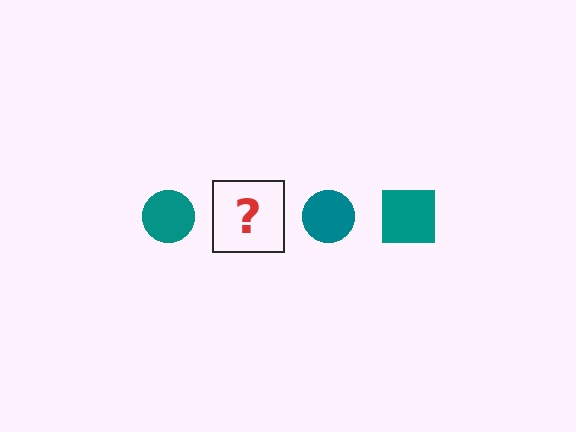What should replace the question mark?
The question mark should be replaced with a teal square.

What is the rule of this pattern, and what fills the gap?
The rule is that the pattern cycles through circle, square shapes in teal. The gap should be filled with a teal square.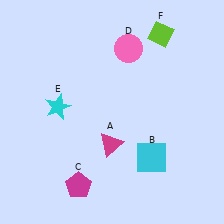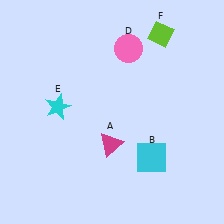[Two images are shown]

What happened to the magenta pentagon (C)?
The magenta pentagon (C) was removed in Image 2. It was in the bottom-left area of Image 1.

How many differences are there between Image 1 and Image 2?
There is 1 difference between the two images.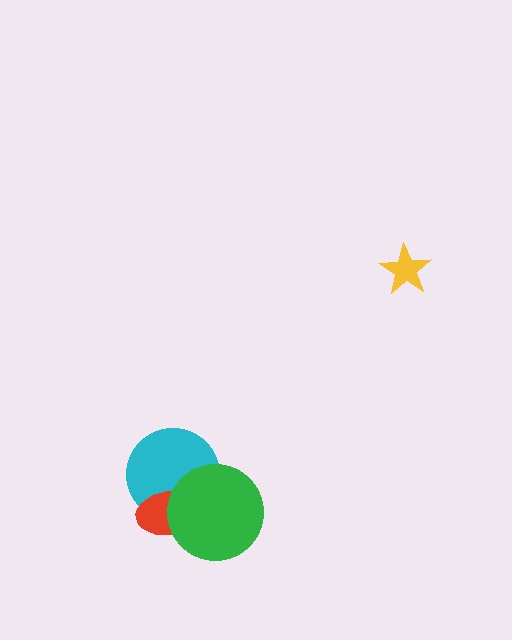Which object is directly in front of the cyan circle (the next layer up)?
The red ellipse is directly in front of the cyan circle.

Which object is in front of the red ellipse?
The green circle is in front of the red ellipse.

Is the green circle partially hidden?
No, no other shape covers it.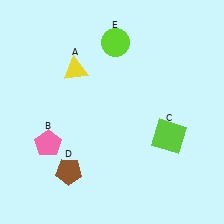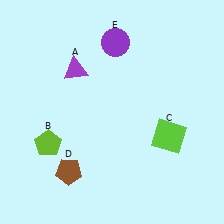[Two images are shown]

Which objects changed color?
A changed from yellow to purple. B changed from pink to lime. E changed from lime to purple.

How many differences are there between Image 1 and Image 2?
There are 3 differences between the two images.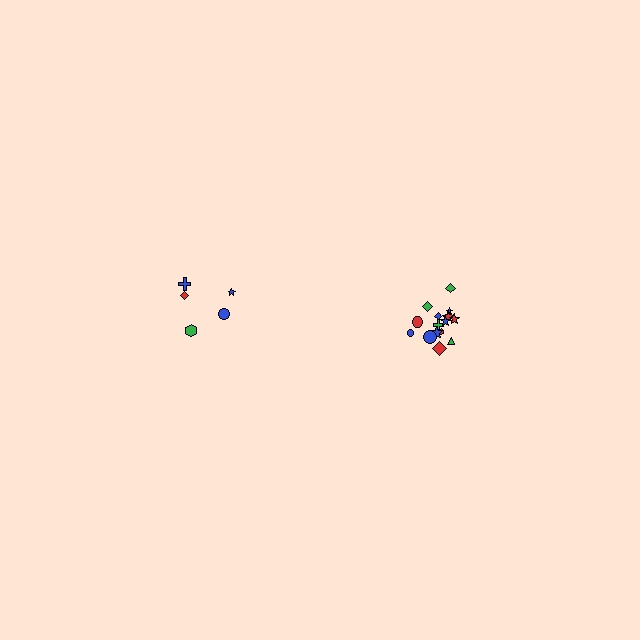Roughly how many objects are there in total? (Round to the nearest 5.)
Roughly 20 objects in total.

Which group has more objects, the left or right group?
The right group.